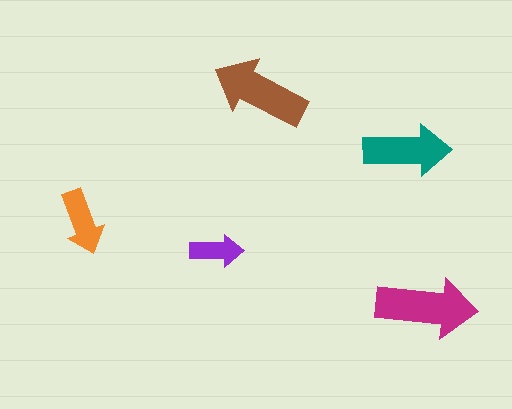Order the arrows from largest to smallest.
the magenta one, the brown one, the teal one, the orange one, the purple one.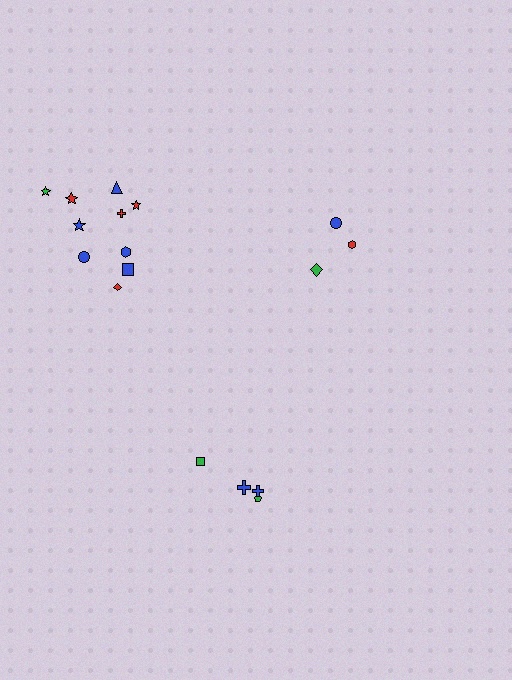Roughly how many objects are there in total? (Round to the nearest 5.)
Roughly 15 objects in total.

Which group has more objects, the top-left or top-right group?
The top-left group.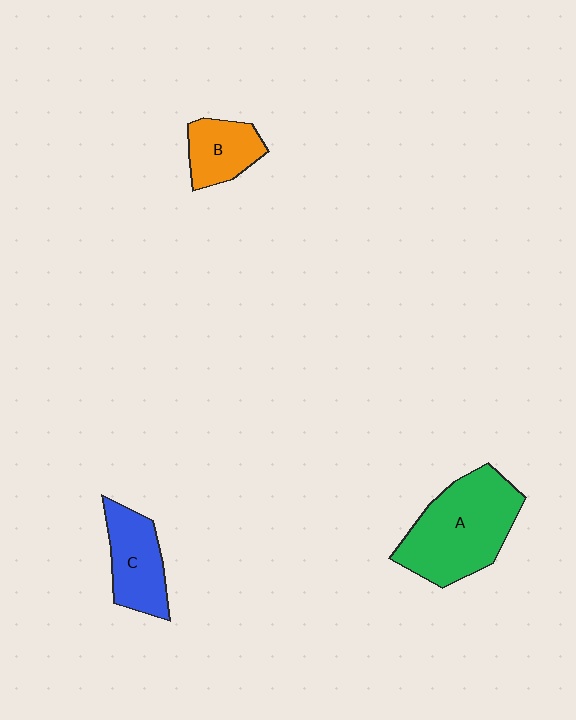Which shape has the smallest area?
Shape B (orange).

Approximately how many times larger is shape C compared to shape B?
Approximately 1.3 times.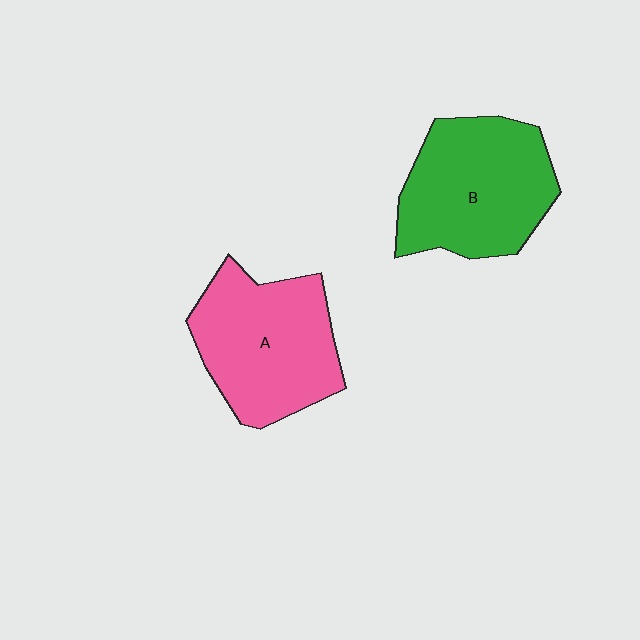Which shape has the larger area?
Shape B (green).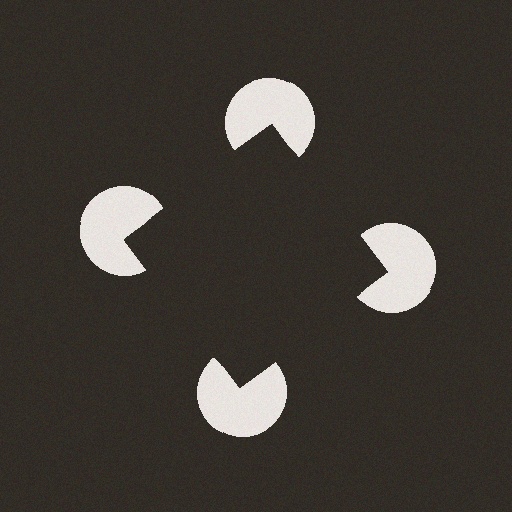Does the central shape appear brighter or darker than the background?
It typically appears slightly darker than the background, even though no actual brightness change is drawn.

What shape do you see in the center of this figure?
An illusory square — its edges are inferred from the aligned wedge cuts in the pac-man discs, not physically drawn.